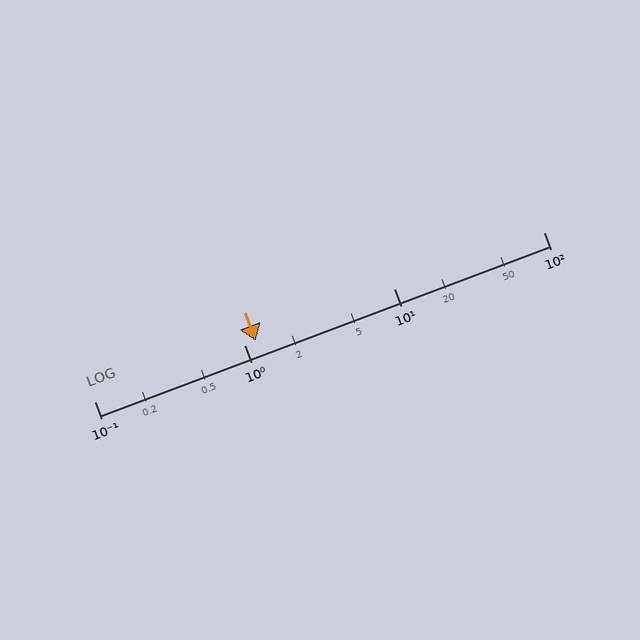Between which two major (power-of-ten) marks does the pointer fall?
The pointer is between 1 and 10.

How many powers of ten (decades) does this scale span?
The scale spans 3 decades, from 0.1 to 100.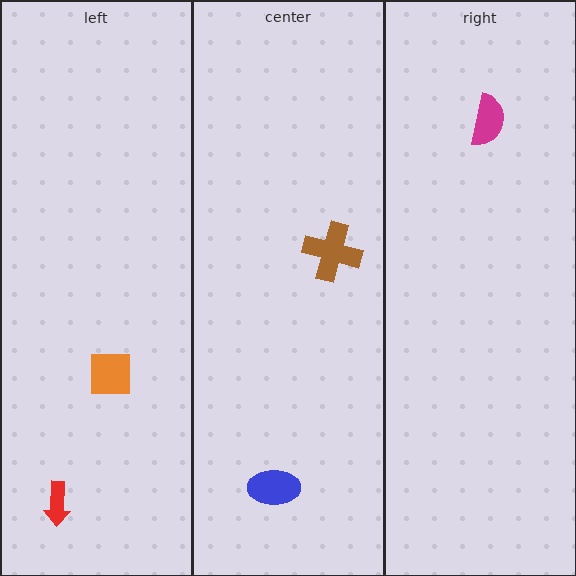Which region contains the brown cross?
The center region.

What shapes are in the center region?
The blue ellipse, the brown cross.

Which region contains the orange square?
The left region.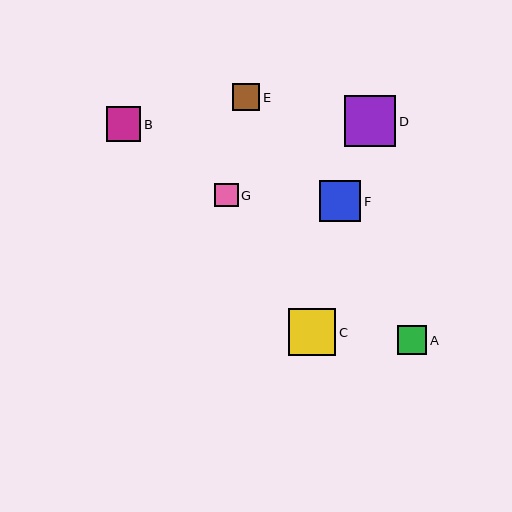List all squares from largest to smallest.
From largest to smallest: D, C, F, B, A, E, G.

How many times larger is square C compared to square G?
Square C is approximately 2.0 times the size of square G.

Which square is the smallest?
Square G is the smallest with a size of approximately 23 pixels.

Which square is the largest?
Square D is the largest with a size of approximately 51 pixels.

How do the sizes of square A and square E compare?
Square A and square E are approximately the same size.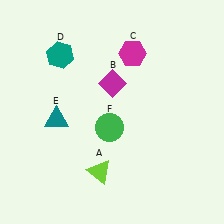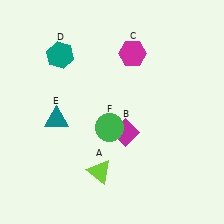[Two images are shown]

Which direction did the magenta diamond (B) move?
The magenta diamond (B) moved down.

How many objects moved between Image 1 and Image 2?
1 object moved between the two images.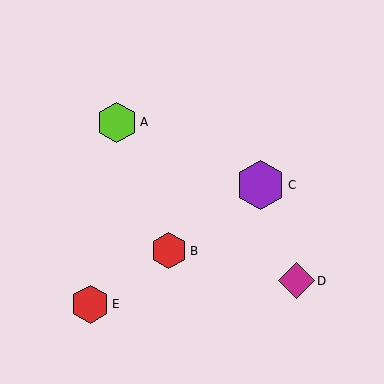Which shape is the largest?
The purple hexagon (labeled C) is the largest.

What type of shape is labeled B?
Shape B is a red hexagon.